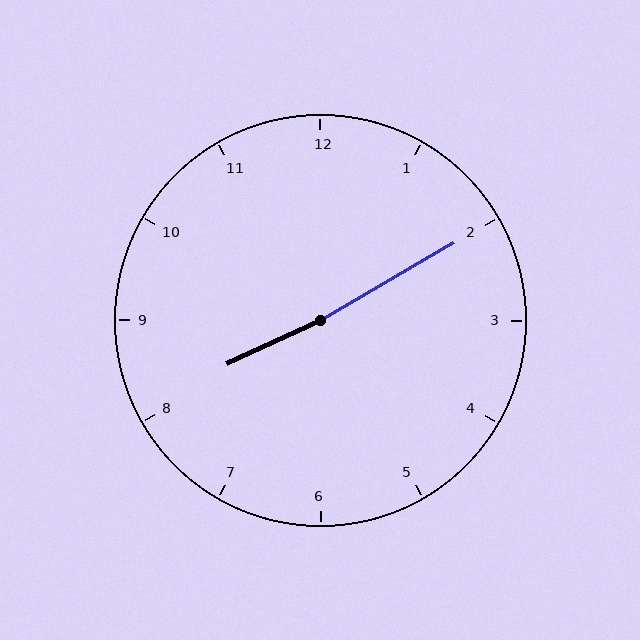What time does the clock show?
8:10.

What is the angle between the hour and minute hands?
Approximately 175 degrees.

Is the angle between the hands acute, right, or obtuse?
It is obtuse.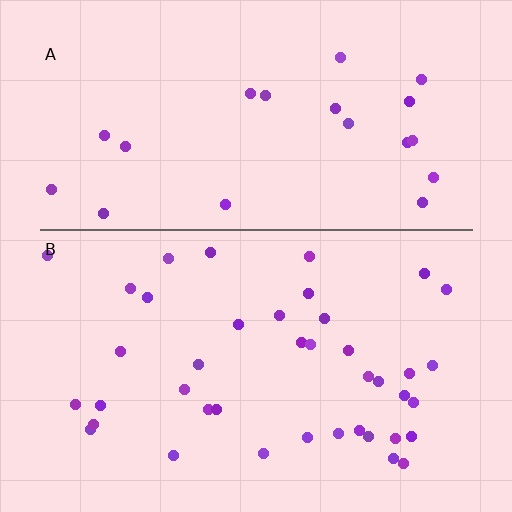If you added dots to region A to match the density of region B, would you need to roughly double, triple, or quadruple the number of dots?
Approximately double.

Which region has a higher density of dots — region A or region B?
B (the bottom).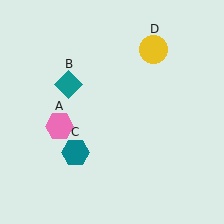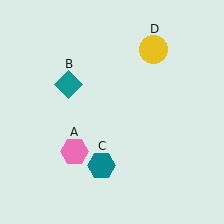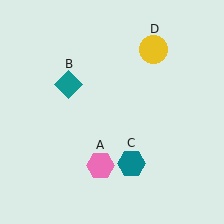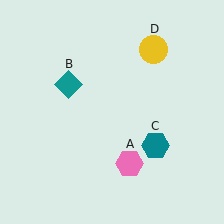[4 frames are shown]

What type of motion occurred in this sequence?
The pink hexagon (object A), teal hexagon (object C) rotated counterclockwise around the center of the scene.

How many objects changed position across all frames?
2 objects changed position: pink hexagon (object A), teal hexagon (object C).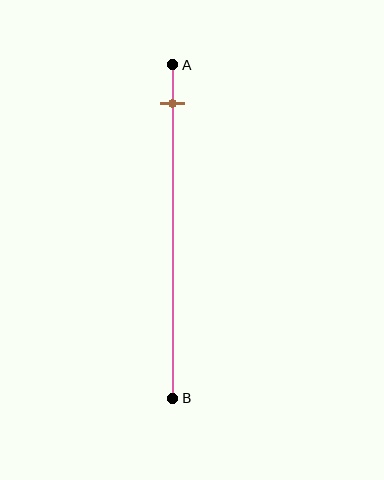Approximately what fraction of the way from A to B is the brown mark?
The brown mark is approximately 10% of the way from A to B.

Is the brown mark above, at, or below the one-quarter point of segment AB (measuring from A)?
The brown mark is above the one-quarter point of segment AB.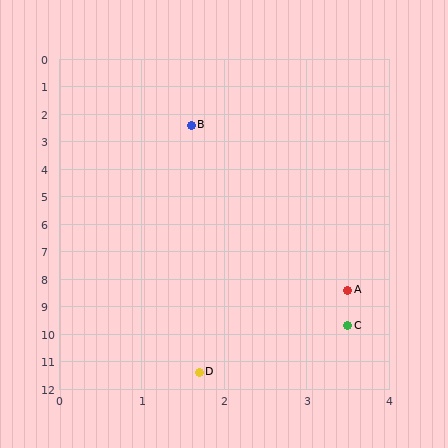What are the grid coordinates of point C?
Point C is at approximately (3.5, 9.7).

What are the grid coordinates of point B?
Point B is at approximately (1.6, 2.4).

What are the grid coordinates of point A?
Point A is at approximately (3.5, 8.4).